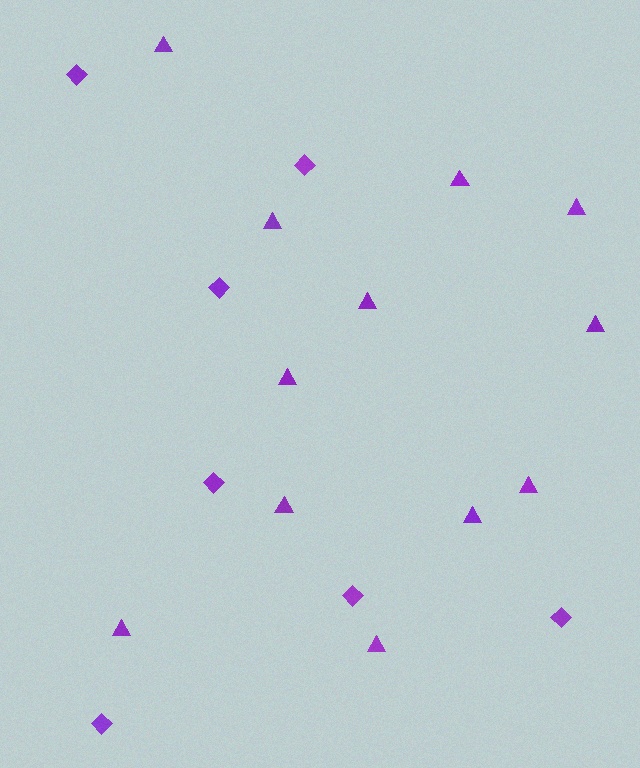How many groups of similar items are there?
There are 2 groups: one group of diamonds (7) and one group of triangles (12).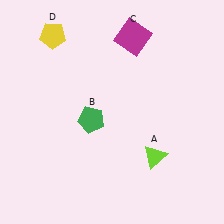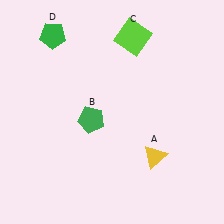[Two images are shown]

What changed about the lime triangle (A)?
In Image 1, A is lime. In Image 2, it changed to yellow.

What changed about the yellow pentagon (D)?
In Image 1, D is yellow. In Image 2, it changed to green.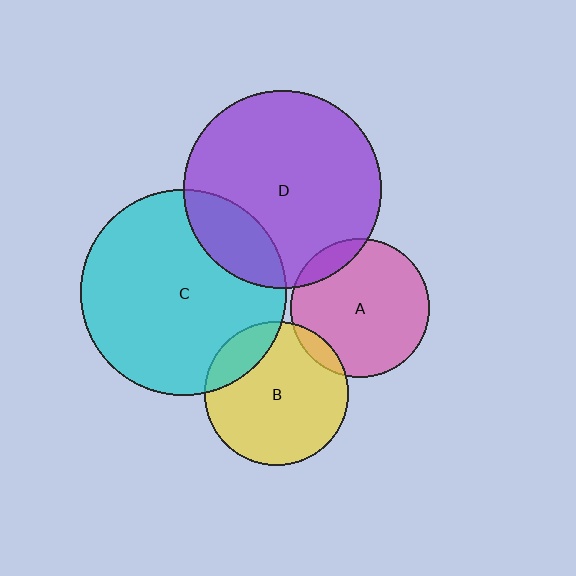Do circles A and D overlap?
Yes.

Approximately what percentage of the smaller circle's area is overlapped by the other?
Approximately 10%.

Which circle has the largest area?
Circle C (cyan).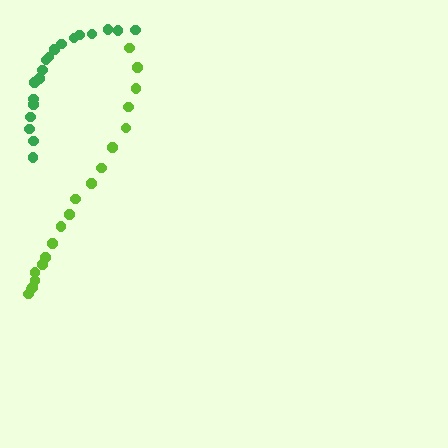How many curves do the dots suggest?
There are 2 distinct paths.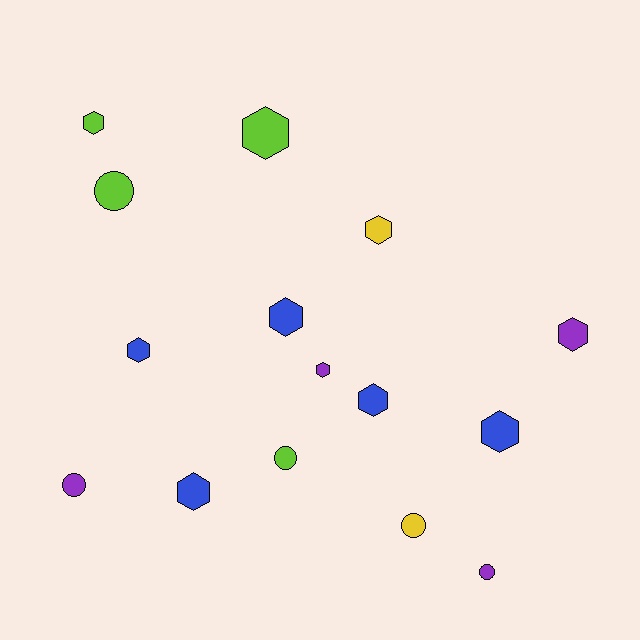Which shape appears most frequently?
Hexagon, with 10 objects.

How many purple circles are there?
There are 2 purple circles.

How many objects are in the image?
There are 15 objects.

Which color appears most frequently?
Blue, with 5 objects.